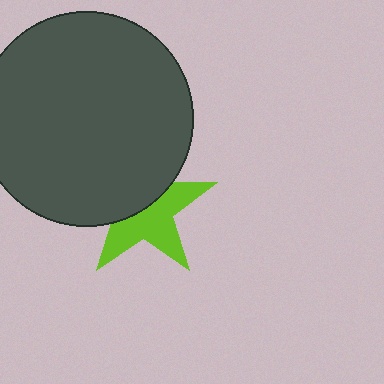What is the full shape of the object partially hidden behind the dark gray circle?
The partially hidden object is a lime star.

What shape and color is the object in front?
The object in front is a dark gray circle.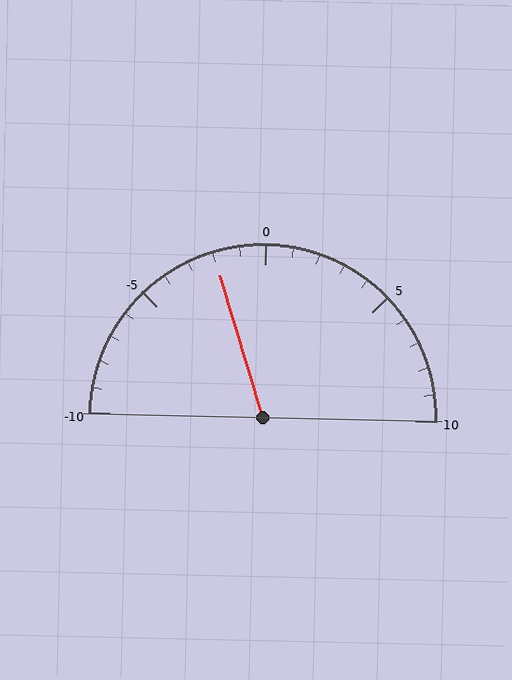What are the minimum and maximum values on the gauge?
The gauge ranges from -10 to 10.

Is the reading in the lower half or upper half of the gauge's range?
The reading is in the lower half of the range (-10 to 10).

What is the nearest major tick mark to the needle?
The nearest major tick mark is 0.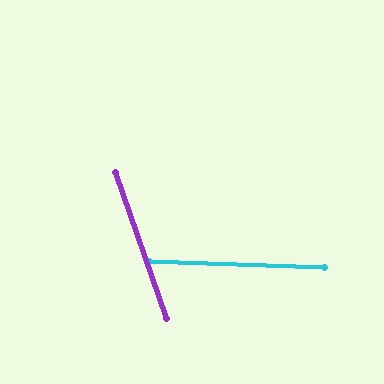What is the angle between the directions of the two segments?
Approximately 69 degrees.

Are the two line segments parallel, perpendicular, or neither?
Neither parallel nor perpendicular — they differ by about 69°.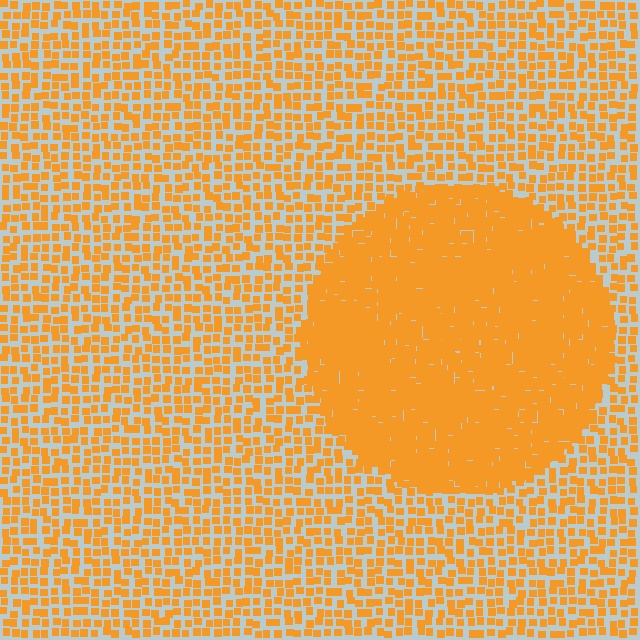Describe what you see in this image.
The image contains small orange elements arranged at two different densities. A circle-shaped region is visible where the elements are more densely packed than the surrounding area.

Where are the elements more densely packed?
The elements are more densely packed inside the circle boundary.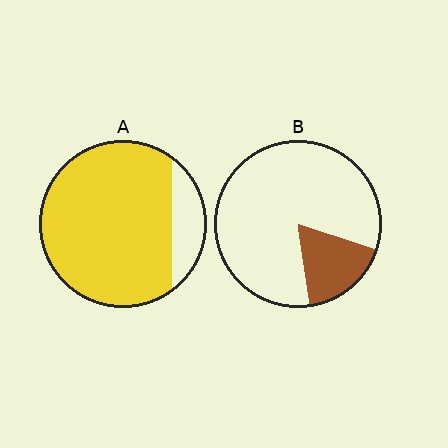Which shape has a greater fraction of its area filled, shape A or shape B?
Shape A.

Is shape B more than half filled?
No.